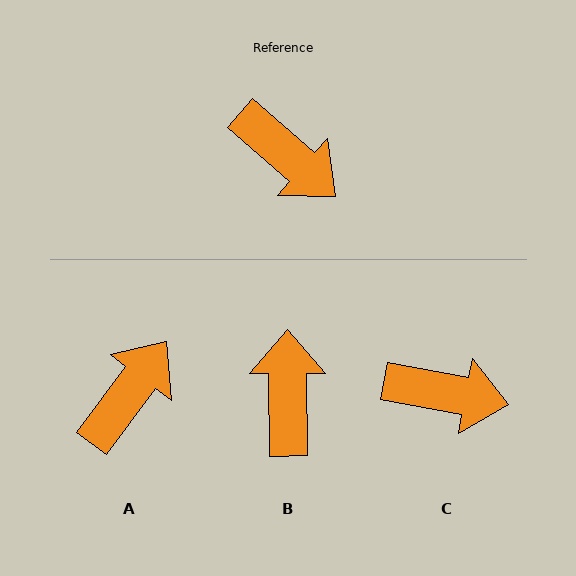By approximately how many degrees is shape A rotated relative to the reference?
Approximately 94 degrees counter-clockwise.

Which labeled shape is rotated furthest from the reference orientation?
B, about 131 degrees away.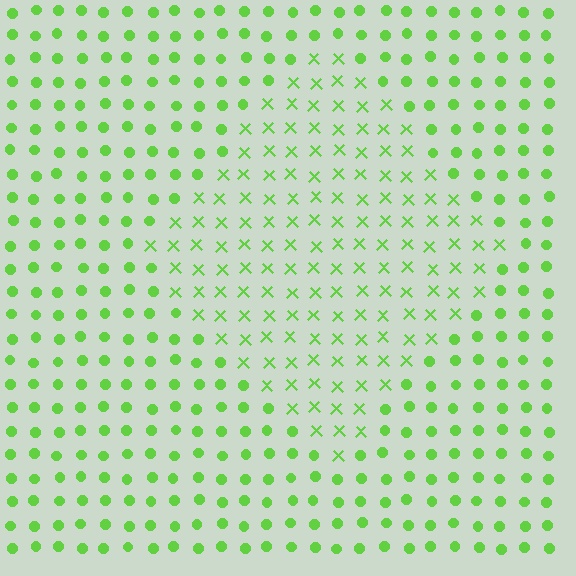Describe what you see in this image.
The image is filled with small lime elements arranged in a uniform grid. A diamond-shaped region contains X marks, while the surrounding area contains circles. The boundary is defined purely by the change in element shape.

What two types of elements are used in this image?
The image uses X marks inside the diamond region and circles outside it.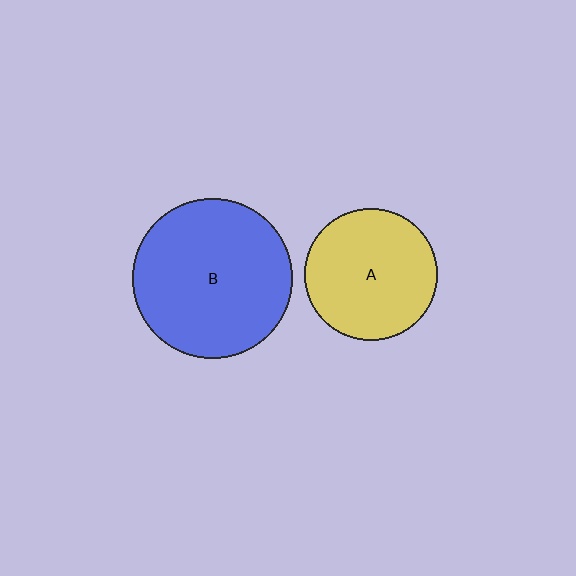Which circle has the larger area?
Circle B (blue).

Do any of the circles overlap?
No, none of the circles overlap.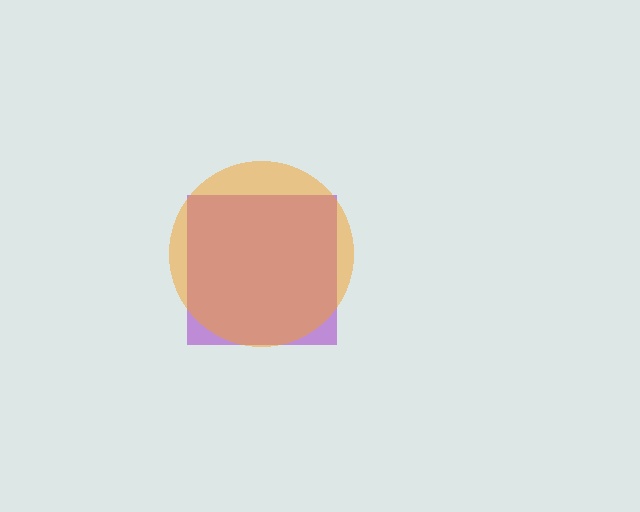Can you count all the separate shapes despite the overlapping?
Yes, there are 2 separate shapes.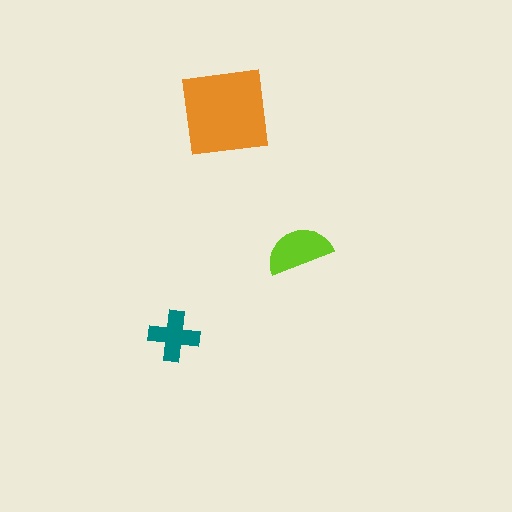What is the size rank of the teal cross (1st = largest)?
3rd.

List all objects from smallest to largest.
The teal cross, the lime semicircle, the orange square.